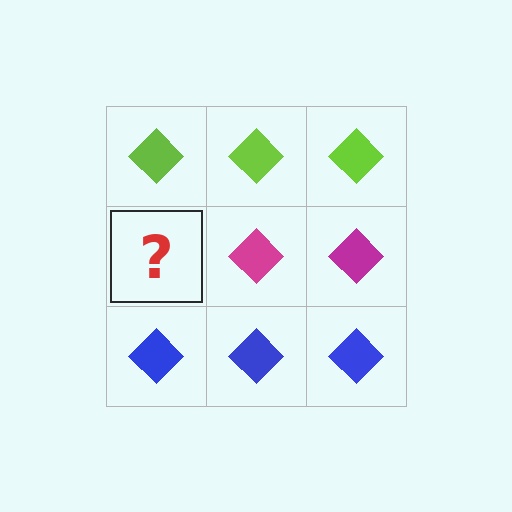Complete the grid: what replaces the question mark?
The question mark should be replaced with a magenta diamond.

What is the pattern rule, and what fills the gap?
The rule is that each row has a consistent color. The gap should be filled with a magenta diamond.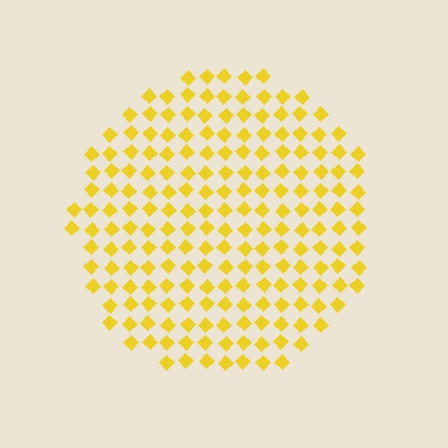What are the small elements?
The small elements are diamonds.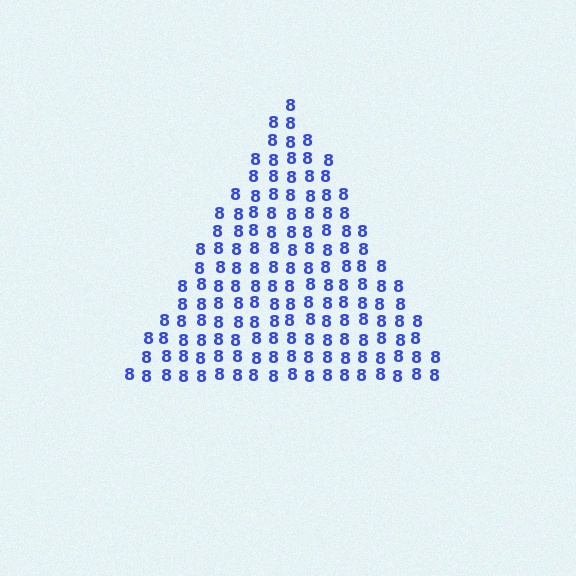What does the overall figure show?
The overall figure shows a triangle.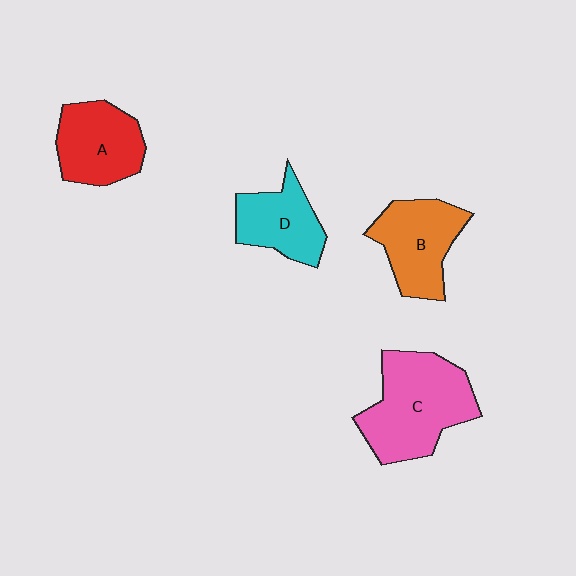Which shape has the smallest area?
Shape D (cyan).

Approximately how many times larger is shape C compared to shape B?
Approximately 1.4 times.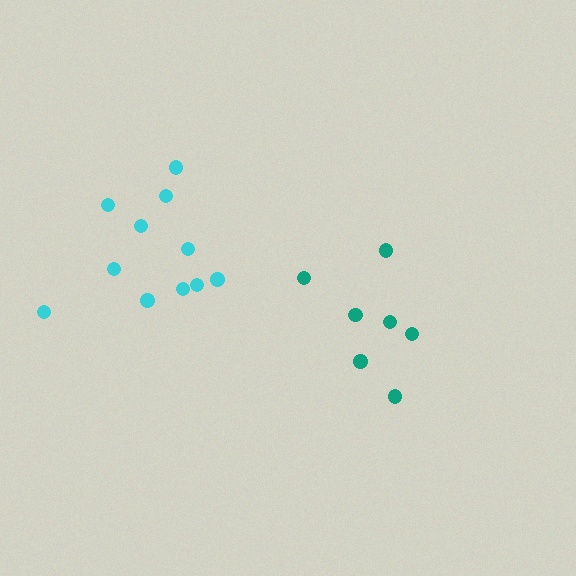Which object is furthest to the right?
The teal cluster is rightmost.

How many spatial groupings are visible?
There are 2 spatial groupings.